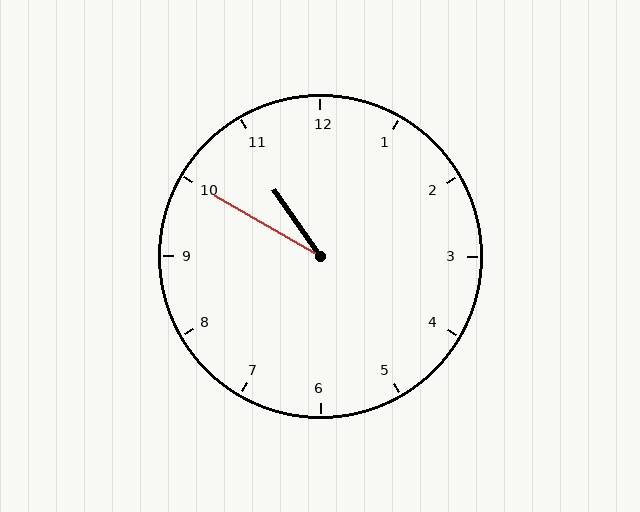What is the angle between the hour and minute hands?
Approximately 25 degrees.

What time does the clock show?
10:50.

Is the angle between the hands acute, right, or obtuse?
It is acute.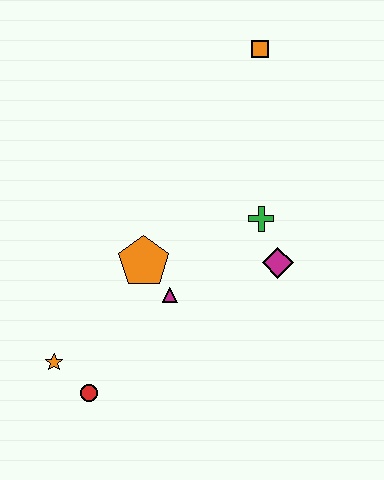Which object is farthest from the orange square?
The red circle is farthest from the orange square.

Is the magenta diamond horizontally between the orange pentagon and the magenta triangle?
No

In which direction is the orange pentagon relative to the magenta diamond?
The orange pentagon is to the left of the magenta diamond.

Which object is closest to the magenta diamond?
The green cross is closest to the magenta diamond.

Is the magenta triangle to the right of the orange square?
No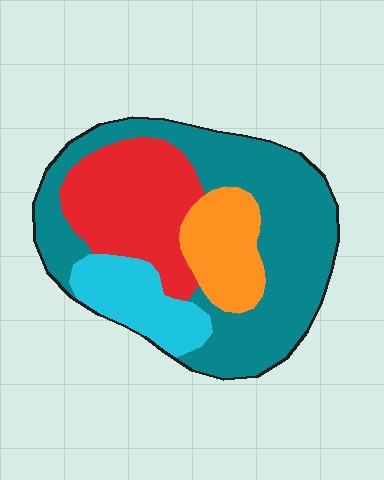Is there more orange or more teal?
Teal.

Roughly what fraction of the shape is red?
Red covers 25% of the shape.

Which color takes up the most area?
Teal, at roughly 50%.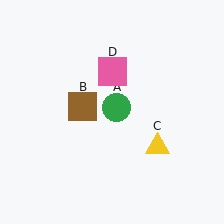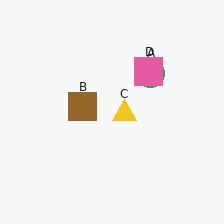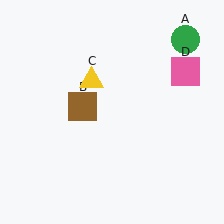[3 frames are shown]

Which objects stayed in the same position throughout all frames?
Brown square (object B) remained stationary.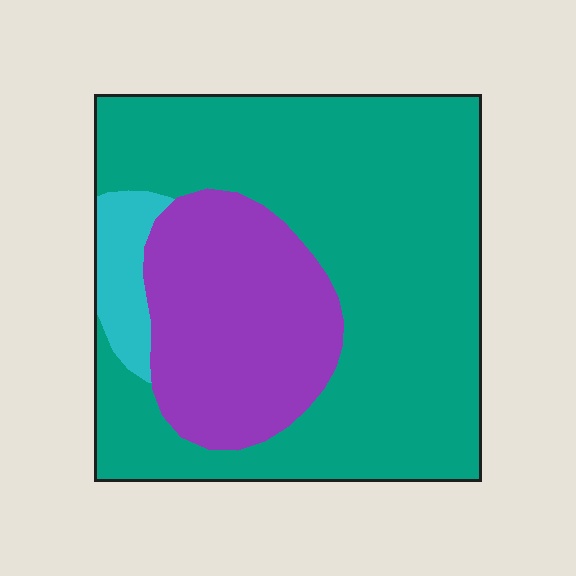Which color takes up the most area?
Teal, at roughly 65%.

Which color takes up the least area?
Cyan, at roughly 5%.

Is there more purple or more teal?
Teal.